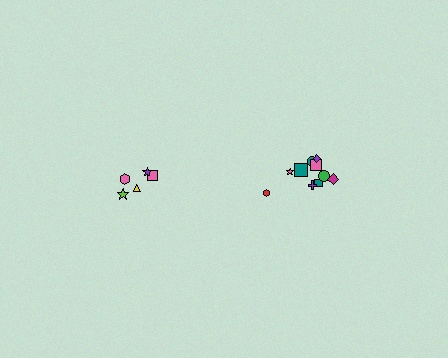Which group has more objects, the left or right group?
The right group.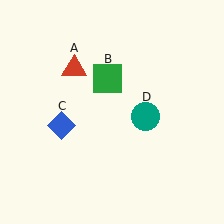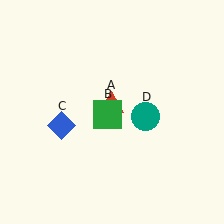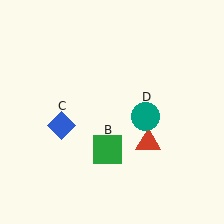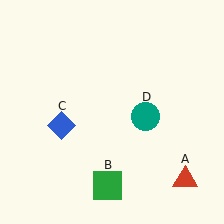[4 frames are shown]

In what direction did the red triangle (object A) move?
The red triangle (object A) moved down and to the right.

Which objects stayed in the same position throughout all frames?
Blue diamond (object C) and teal circle (object D) remained stationary.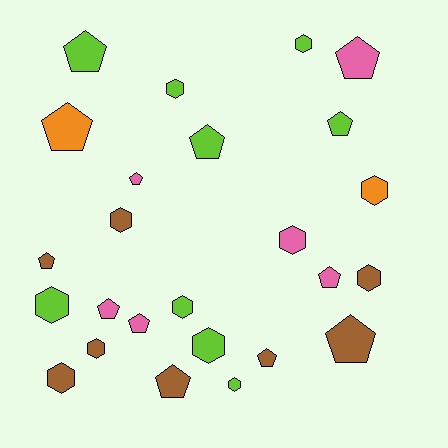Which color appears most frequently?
Lime, with 9 objects.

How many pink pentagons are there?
There are 5 pink pentagons.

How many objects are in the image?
There are 25 objects.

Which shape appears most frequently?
Pentagon, with 13 objects.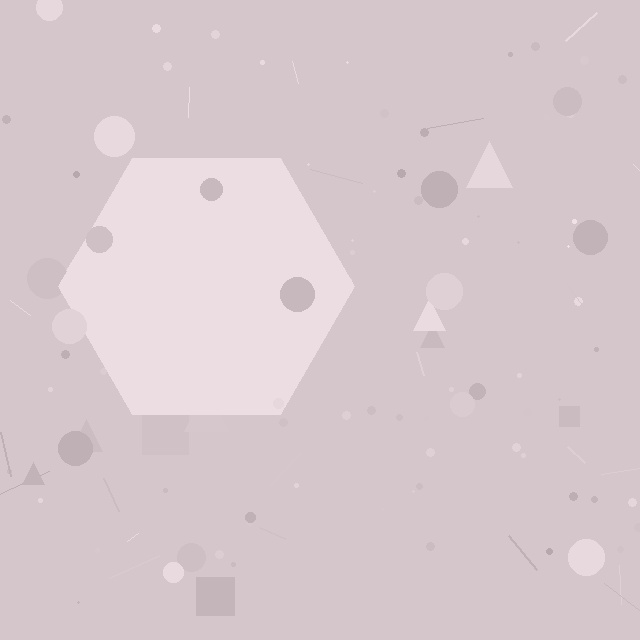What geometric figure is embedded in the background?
A hexagon is embedded in the background.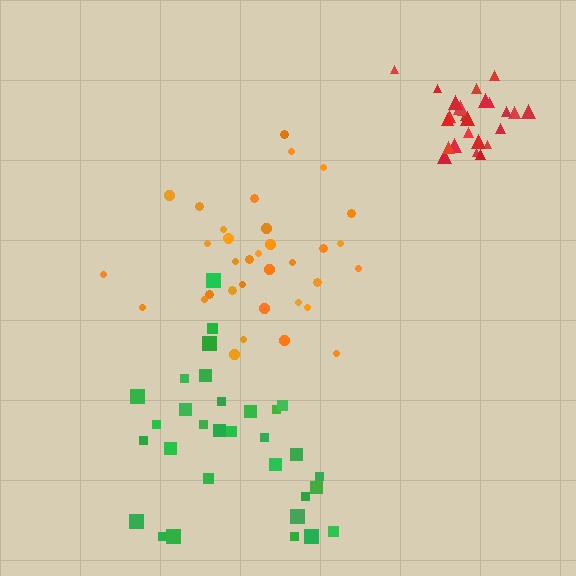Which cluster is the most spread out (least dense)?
Green.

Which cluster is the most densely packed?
Red.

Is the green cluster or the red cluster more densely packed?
Red.